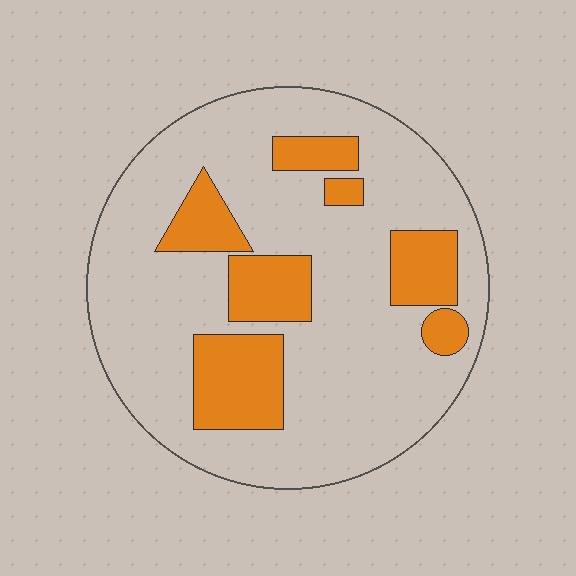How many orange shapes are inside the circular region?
7.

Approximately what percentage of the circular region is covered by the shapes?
Approximately 25%.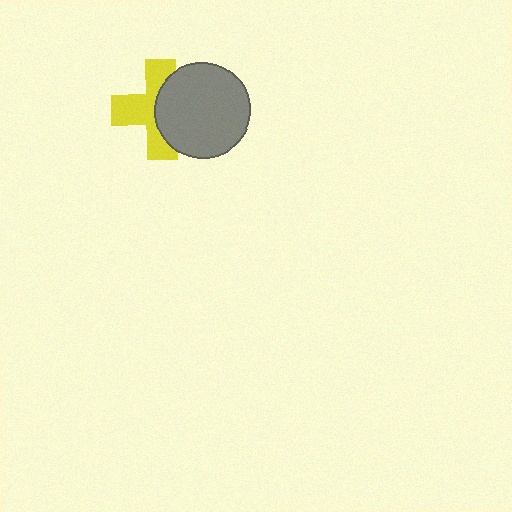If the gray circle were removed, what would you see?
You would see the complete yellow cross.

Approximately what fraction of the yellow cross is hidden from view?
Roughly 46% of the yellow cross is hidden behind the gray circle.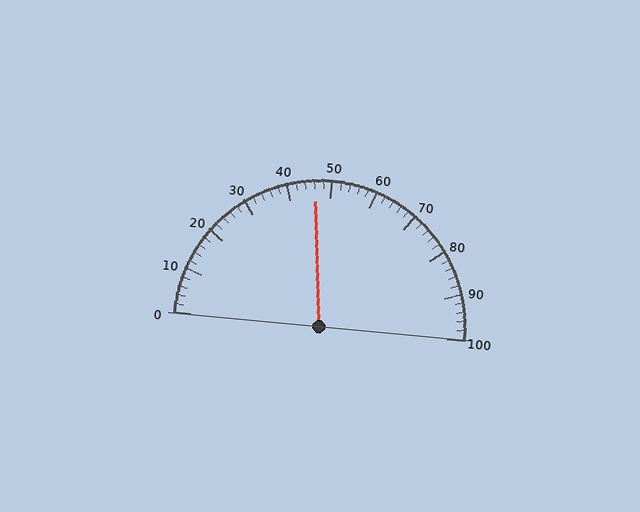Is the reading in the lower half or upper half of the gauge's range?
The reading is in the lower half of the range (0 to 100).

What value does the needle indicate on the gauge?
The needle indicates approximately 46.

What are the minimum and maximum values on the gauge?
The gauge ranges from 0 to 100.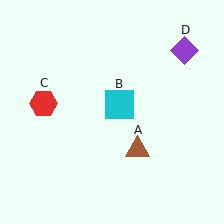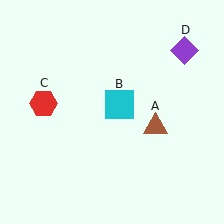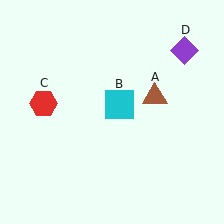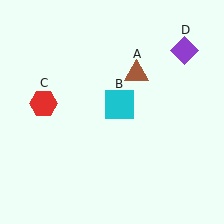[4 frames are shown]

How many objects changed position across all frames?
1 object changed position: brown triangle (object A).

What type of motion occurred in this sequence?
The brown triangle (object A) rotated counterclockwise around the center of the scene.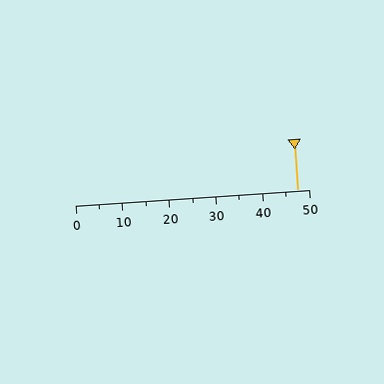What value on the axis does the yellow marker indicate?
The marker indicates approximately 47.5.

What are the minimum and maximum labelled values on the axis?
The axis runs from 0 to 50.